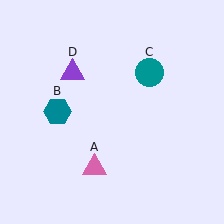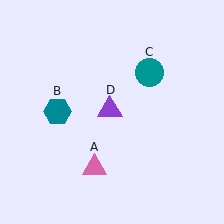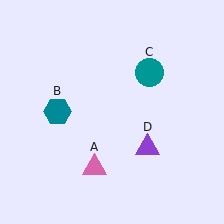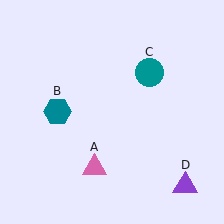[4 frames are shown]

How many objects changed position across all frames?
1 object changed position: purple triangle (object D).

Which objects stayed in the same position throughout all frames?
Pink triangle (object A) and teal hexagon (object B) and teal circle (object C) remained stationary.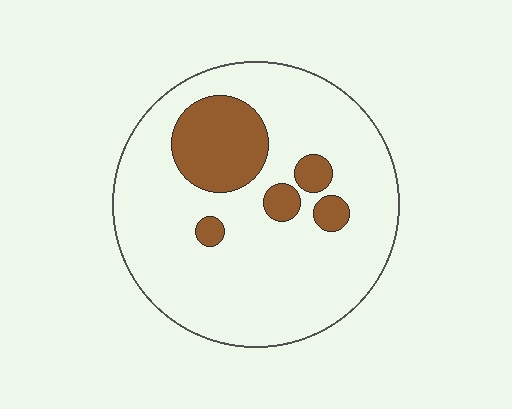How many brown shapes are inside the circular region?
5.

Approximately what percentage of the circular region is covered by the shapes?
Approximately 20%.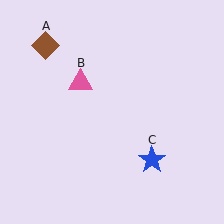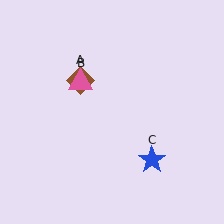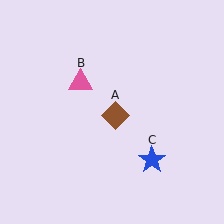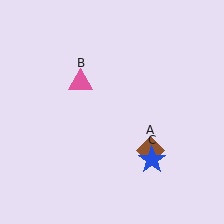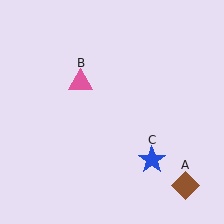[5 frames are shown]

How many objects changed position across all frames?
1 object changed position: brown diamond (object A).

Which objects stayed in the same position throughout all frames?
Pink triangle (object B) and blue star (object C) remained stationary.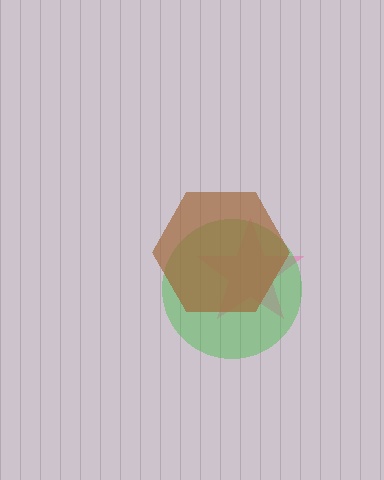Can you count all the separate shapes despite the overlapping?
Yes, there are 3 separate shapes.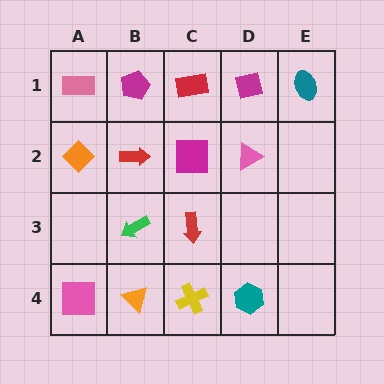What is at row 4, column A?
A pink square.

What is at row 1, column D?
A magenta square.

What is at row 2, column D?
A pink triangle.